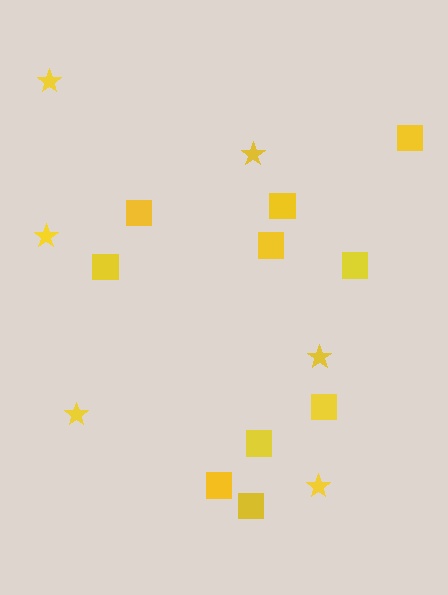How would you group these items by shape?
There are 2 groups: one group of stars (6) and one group of squares (10).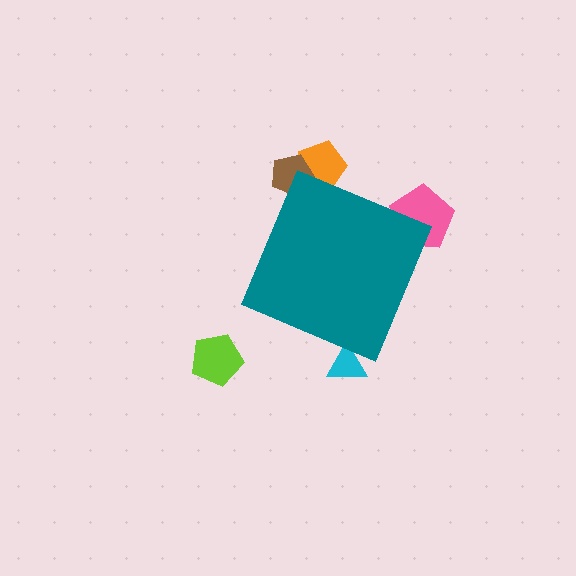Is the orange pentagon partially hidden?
Yes, the orange pentagon is partially hidden behind the teal diamond.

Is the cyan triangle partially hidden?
Yes, the cyan triangle is partially hidden behind the teal diamond.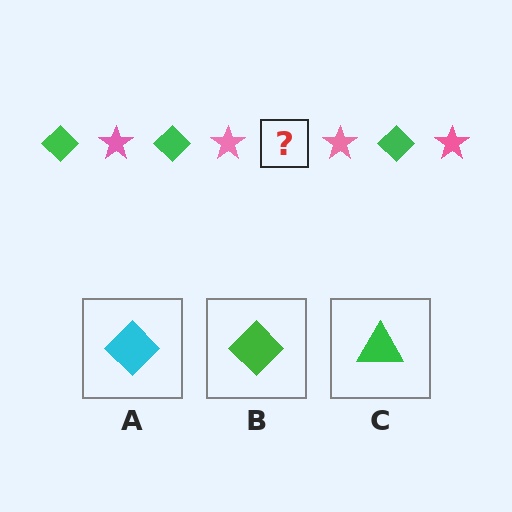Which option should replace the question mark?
Option B.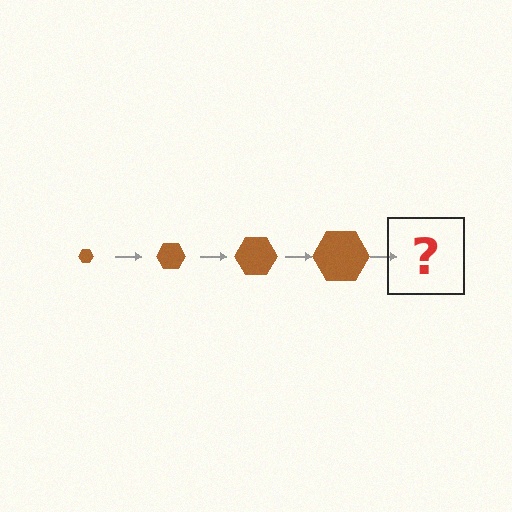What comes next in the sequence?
The next element should be a brown hexagon, larger than the previous one.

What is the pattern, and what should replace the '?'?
The pattern is that the hexagon gets progressively larger each step. The '?' should be a brown hexagon, larger than the previous one.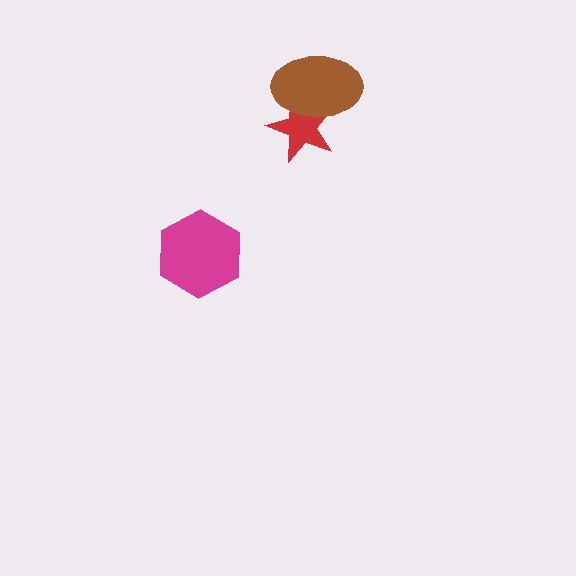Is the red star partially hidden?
Yes, it is partially covered by another shape.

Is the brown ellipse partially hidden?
No, no other shape covers it.